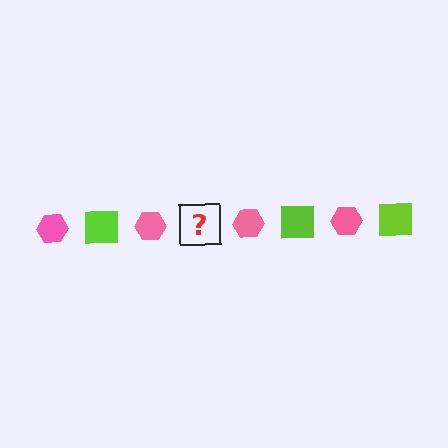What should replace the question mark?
The question mark should be replaced with a lime square.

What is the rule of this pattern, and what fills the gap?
The rule is that the pattern alternates between pink hexagon and lime square. The gap should be filled with a lime square.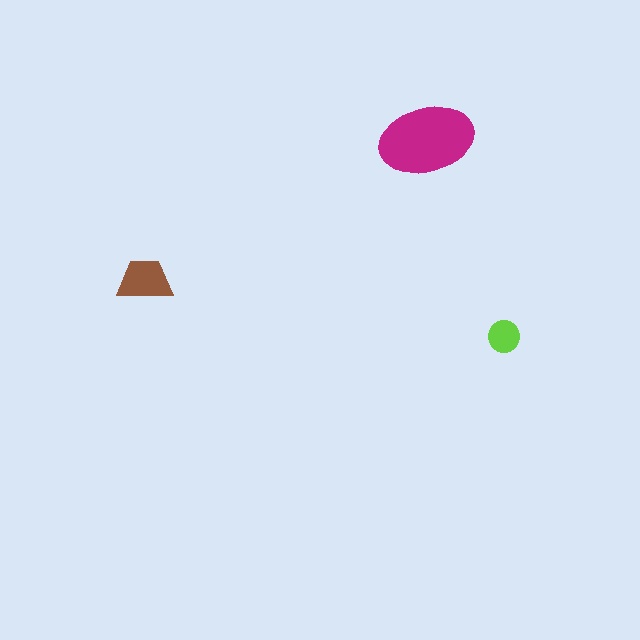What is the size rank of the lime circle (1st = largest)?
3rd.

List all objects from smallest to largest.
The lime circle, the brown trapezoid, the magenta ellipse.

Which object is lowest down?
The lime circle is bottommost.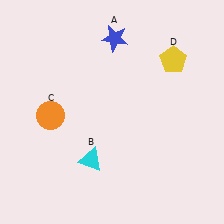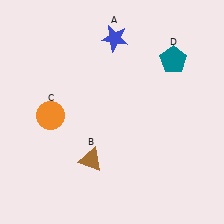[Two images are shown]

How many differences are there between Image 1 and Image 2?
There are 2 differences between the two images.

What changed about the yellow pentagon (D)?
In Image 1, D is yellow. In Image 2, it changed to teal.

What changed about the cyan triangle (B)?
In Image 1, B is cyan. In Image 2, it changed to brown.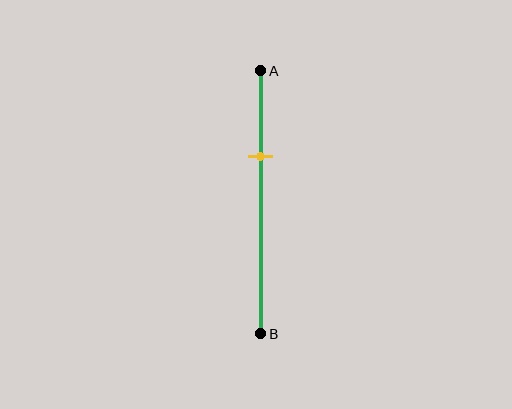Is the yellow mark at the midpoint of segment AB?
No, the mark is at about 30% from A, not at the 50% midpoint.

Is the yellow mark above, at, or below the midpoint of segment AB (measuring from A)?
The yellow mark is above the midpoint of segment AB.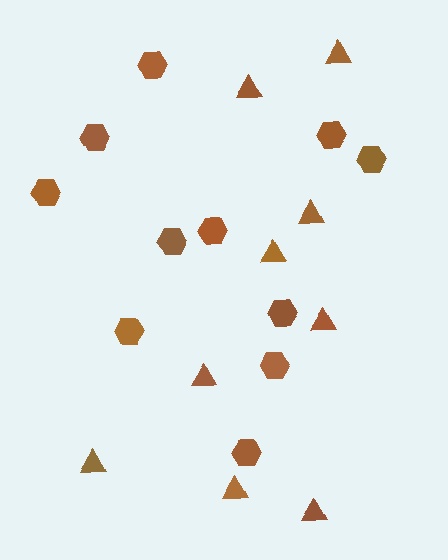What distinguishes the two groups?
There are 2 groups: one group of triangles (9) and one group of hexagons (11).